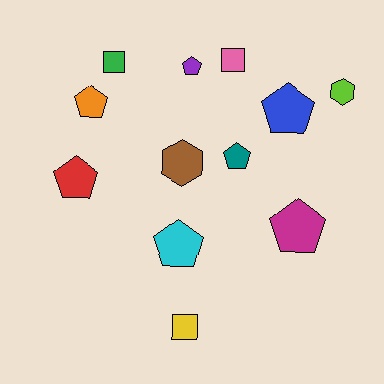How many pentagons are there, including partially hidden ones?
There are 7 pentagons.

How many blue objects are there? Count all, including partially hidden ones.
There is 1 blue object.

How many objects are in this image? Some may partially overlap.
There are 12 objects.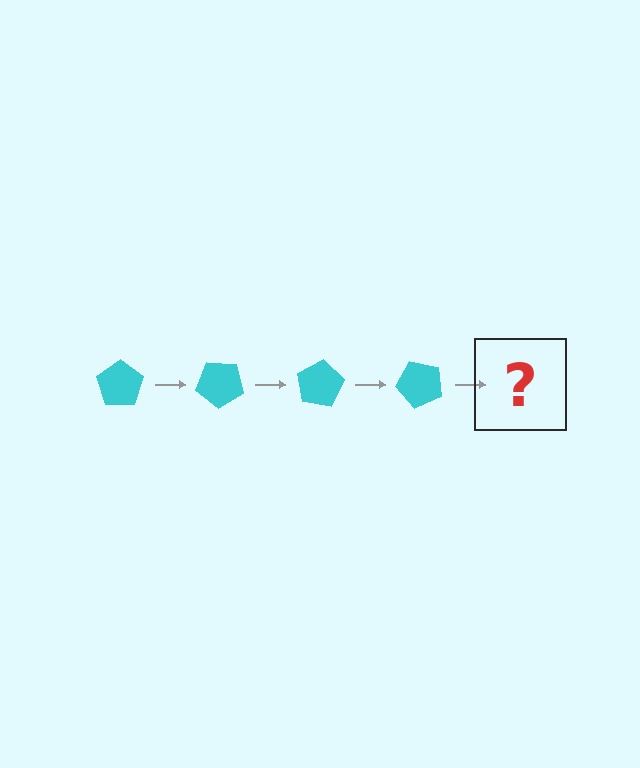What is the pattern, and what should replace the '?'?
The pattern is that the pentagon rotates 40 degrees each step. The '?' should be a cyan pentagon rotated 160 degrees.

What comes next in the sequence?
The next element should be a cyan pentagon rotated 160 degrees.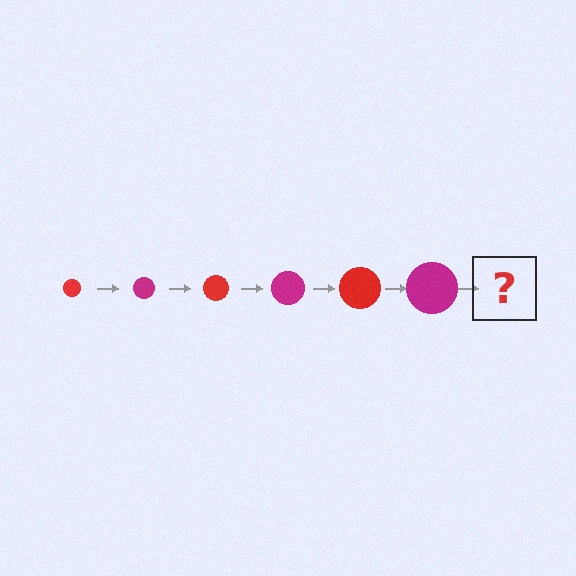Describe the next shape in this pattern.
It should be a red circle, larger than the previous one.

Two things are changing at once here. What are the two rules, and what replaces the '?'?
The two rules are that the circle grows larger each step and the color cycles through red and magenta. The '?' should be a red circle, larger than the previous one.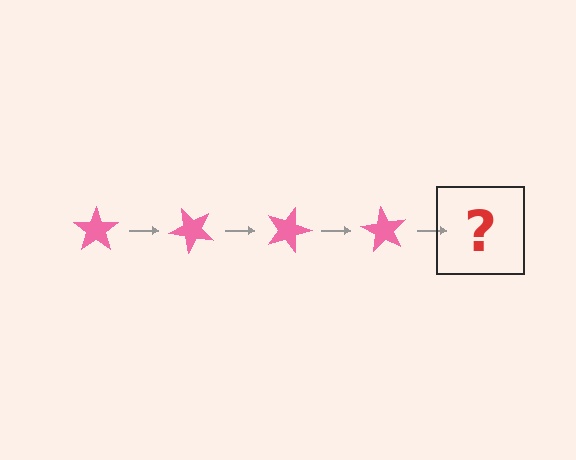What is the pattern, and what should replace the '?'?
The pattern is that the star rotates 45 degrees each step. The '?' should be a pink star rotated 180 degrees.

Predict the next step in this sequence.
The next step is a pink star rotated 180 degrees.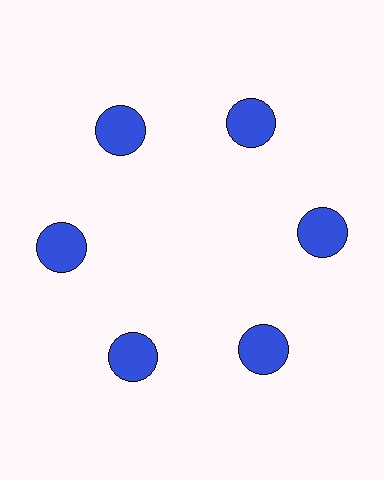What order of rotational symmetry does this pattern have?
This pattern has 6-fold rotational symmetry.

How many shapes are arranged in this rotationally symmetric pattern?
There are 6 shapes, arranged in 6 groups of 1.